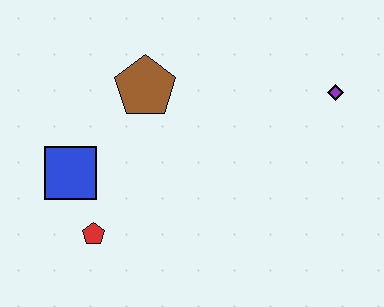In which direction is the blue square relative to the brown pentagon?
The blue square is below the brown pentagon.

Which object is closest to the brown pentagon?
The blue square is closest to the brown pentagon.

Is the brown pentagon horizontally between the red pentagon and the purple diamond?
Yes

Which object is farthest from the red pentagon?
The purple diamond is farthest from the red pentagon.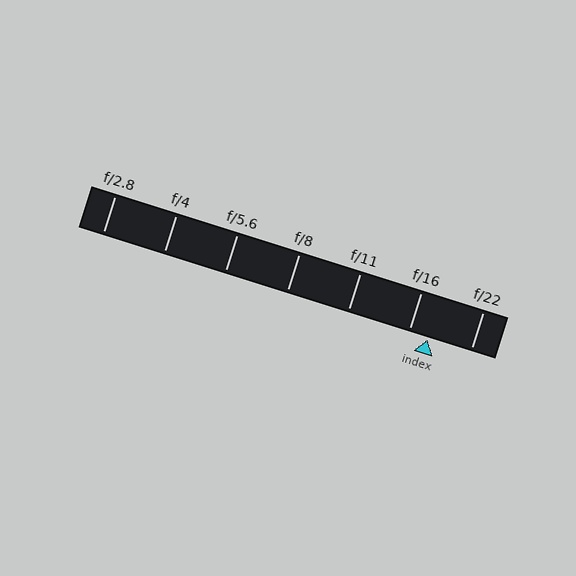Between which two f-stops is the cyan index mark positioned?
The index mark is between f/16 and f/22.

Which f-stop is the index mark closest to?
The index mark is closest to f/16.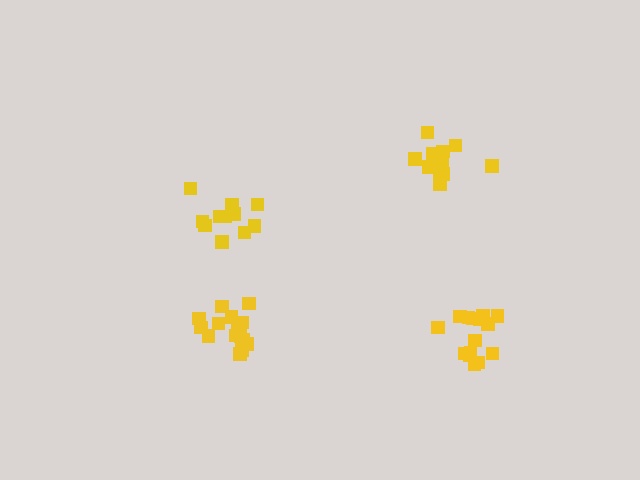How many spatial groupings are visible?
There are 4 spatial groupings.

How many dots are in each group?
Group 1: 16 dots, Group 2: 11 dots, Group 3: 15 dots, Group 4: 11 dots (53 total).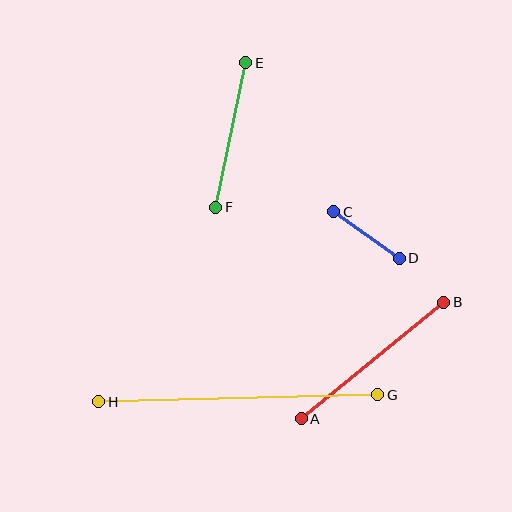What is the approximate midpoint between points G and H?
The midpoint is at approximately (238, 398) pixels.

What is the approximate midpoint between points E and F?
The midpoint is at approximately (231, 135) pixels.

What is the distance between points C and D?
The distance is approximately 80 pixels.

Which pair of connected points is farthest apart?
Points G and H are farthest apart.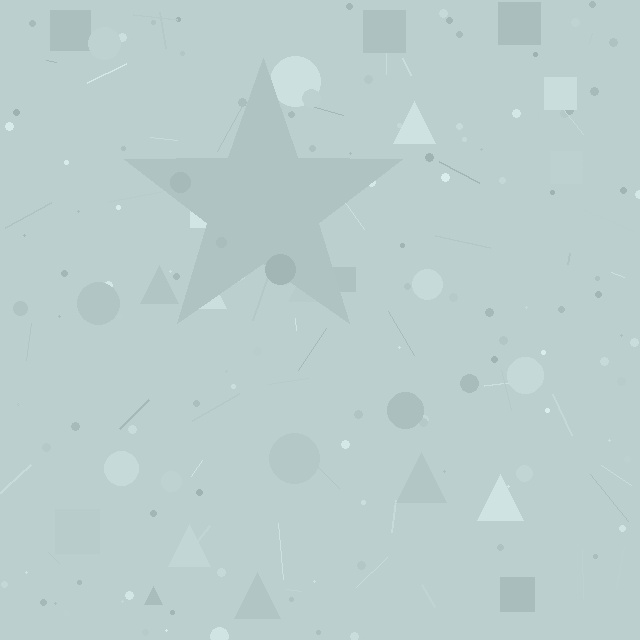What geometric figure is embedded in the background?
A star is embedded in the background.